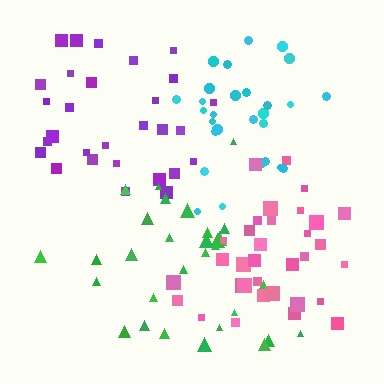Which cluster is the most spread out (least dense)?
Purple.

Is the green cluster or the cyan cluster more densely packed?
Cyan.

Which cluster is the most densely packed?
Cyan.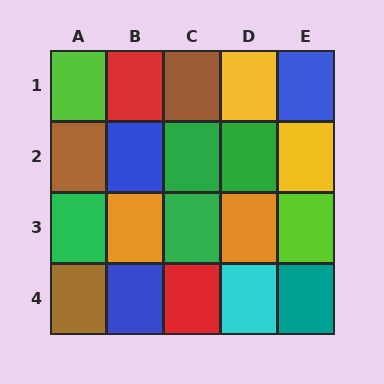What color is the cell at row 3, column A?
Green.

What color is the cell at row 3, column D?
Orange.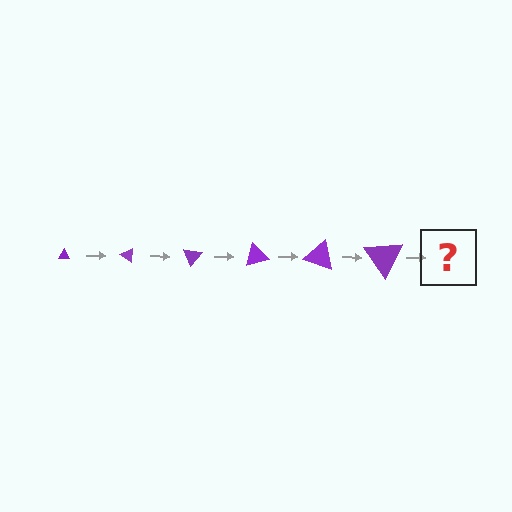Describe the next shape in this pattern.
It should be a triangle, larger than the previous one and rotated 210 degrees from the start.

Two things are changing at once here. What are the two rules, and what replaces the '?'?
The two rules are that the triangle grows larger each step and it rotates 35 degrees each step. The '?' should be a triangle, larger than the previous one and rotated 210 degrees from the start.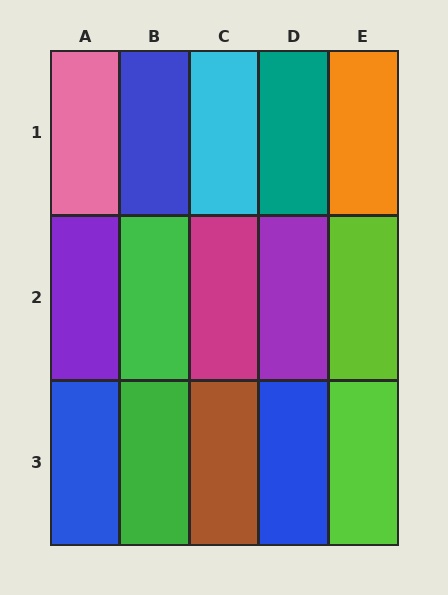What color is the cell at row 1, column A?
Pink.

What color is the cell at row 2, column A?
Purple.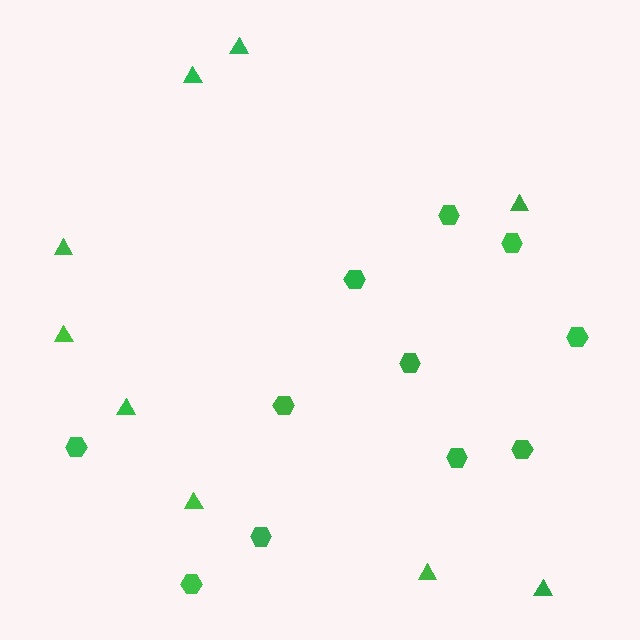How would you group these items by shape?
There are 2 groups: one group of triangles (9) and one group of hexagons (11).